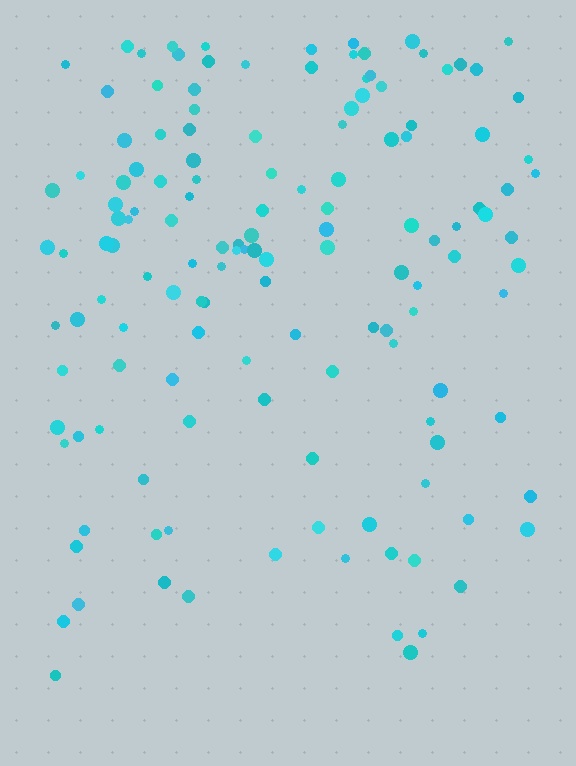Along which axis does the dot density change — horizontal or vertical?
Vertical.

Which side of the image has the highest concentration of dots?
The top.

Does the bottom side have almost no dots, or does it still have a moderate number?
Still a moderate number, just noticeably fewer than the top.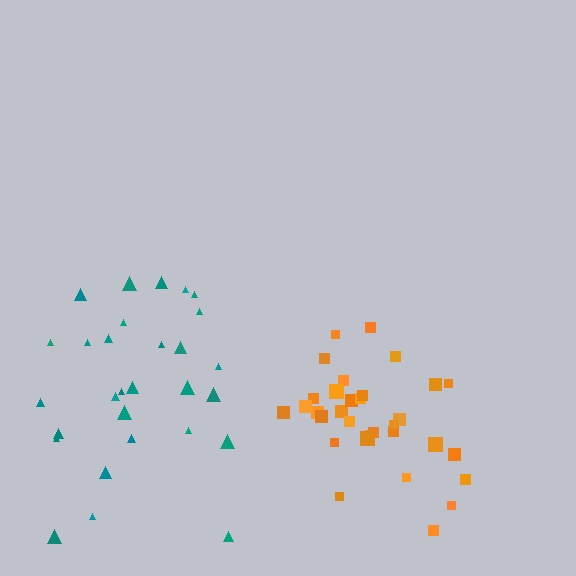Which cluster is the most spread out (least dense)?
Teal.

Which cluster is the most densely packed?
Orange.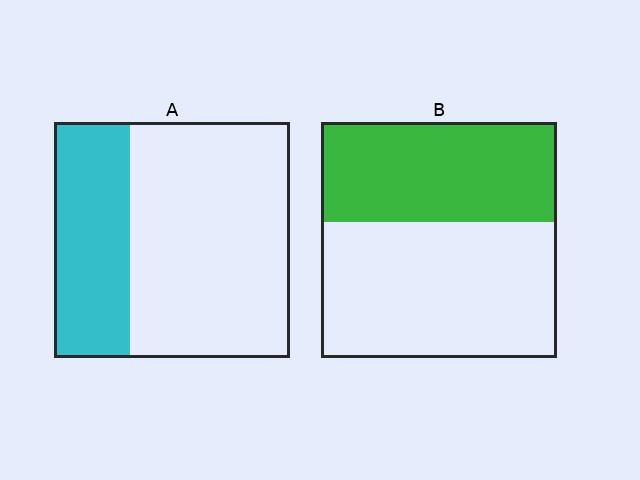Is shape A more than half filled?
No.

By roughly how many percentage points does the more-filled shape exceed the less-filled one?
By roughly 10 percentage points (B over A).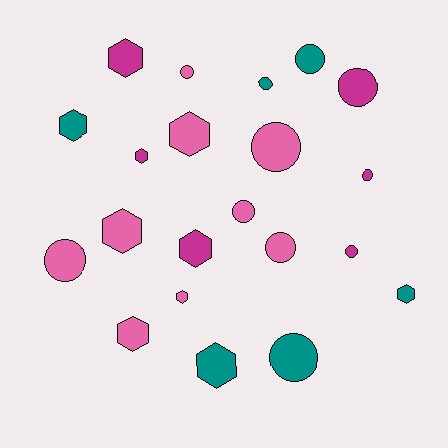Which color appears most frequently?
Pink, with 9 objects.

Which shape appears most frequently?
Circle, with 11 objects.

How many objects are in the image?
There are 21 objects.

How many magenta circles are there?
There are 3 magenta circles.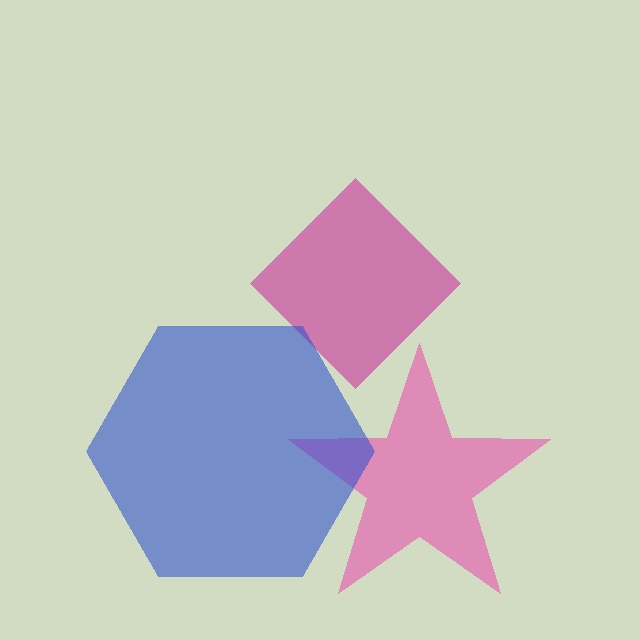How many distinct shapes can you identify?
There are 3 distinct shapes: a pink star, a magenta diamond, a blue hexagon.